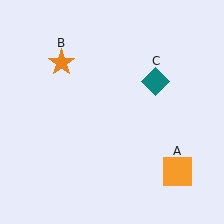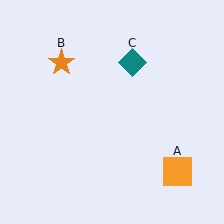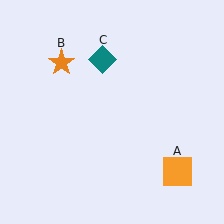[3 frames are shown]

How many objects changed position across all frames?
1 object changed position: teal diamond (object C).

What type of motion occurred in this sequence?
The teal diamond (object C) rotated counterclockwise around the center of the scene.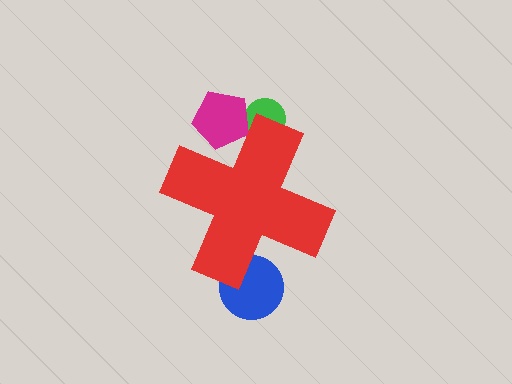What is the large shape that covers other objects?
A red cross.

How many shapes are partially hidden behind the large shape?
3 shapes are partially hidden.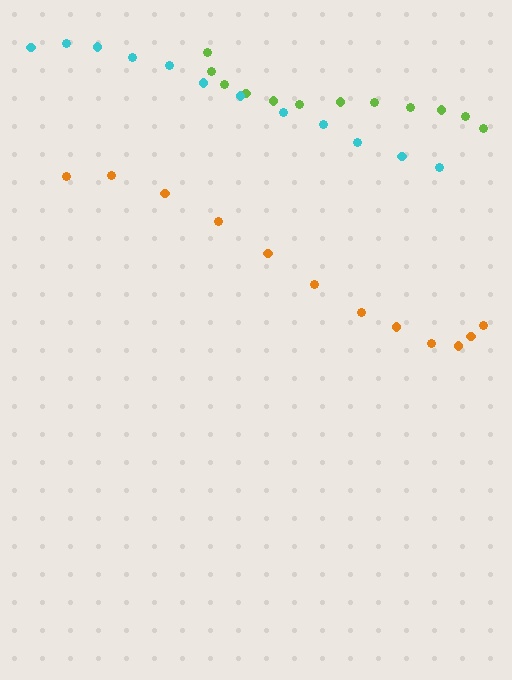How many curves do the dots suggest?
There are 3 distinct paths.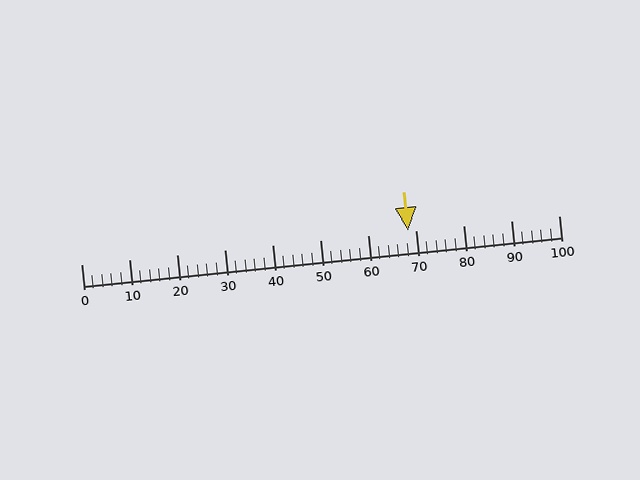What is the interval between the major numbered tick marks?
The major tick marks are spaced 10 units apart.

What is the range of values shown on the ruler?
The ruler shows values from 0 to 100.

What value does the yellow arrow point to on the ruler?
The yellow arrow points to approximately 68.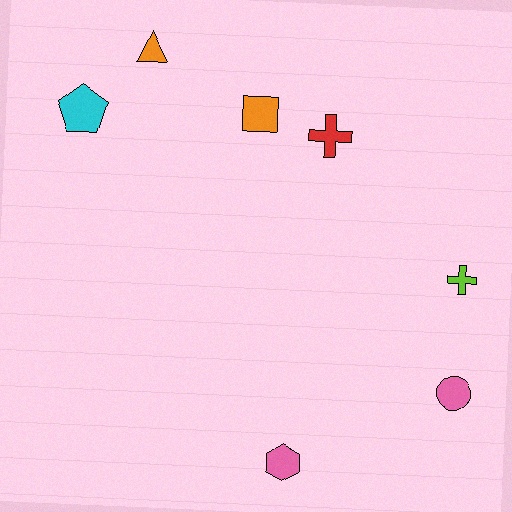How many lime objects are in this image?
There is 1 lime object.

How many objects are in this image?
There are 7 objects.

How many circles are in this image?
There is 1 circle.